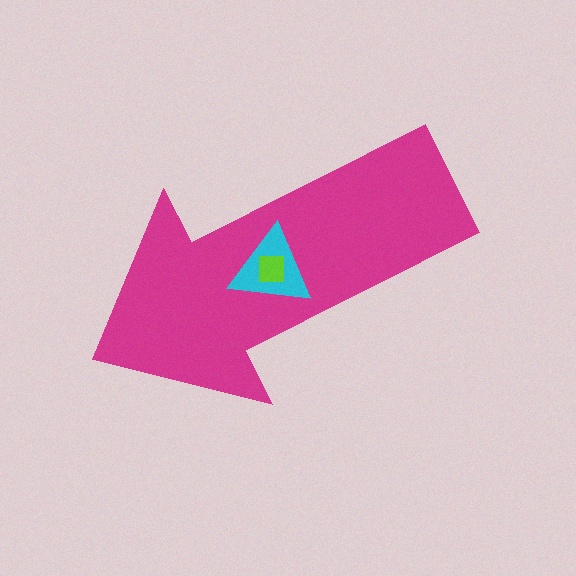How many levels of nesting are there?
3.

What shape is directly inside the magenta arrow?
The cyan triangle.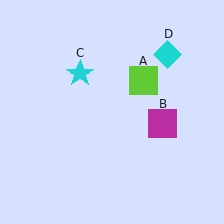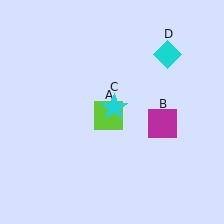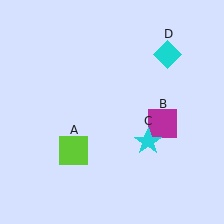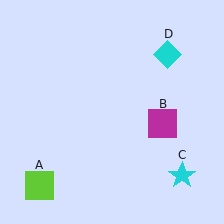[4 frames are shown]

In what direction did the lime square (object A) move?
The lime square (object A) moved down and to the left.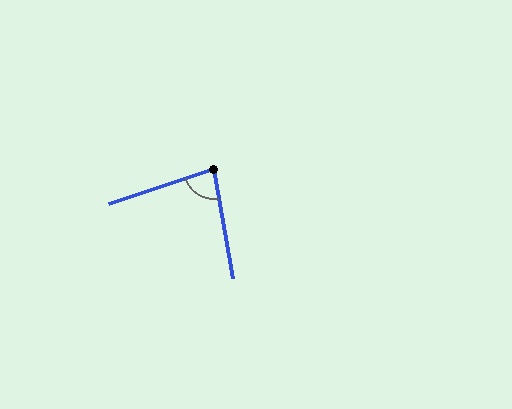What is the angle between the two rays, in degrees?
Approximately 81 degrees.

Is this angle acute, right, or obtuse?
It is acute.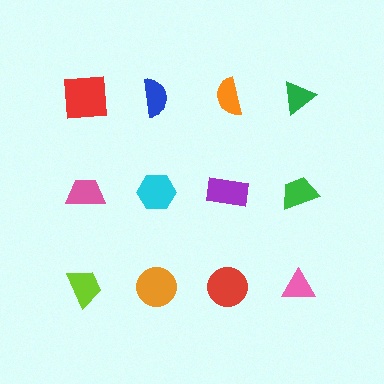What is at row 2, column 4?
A green trapezoid.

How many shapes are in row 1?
4 shapes.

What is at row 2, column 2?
A cyan hexagon.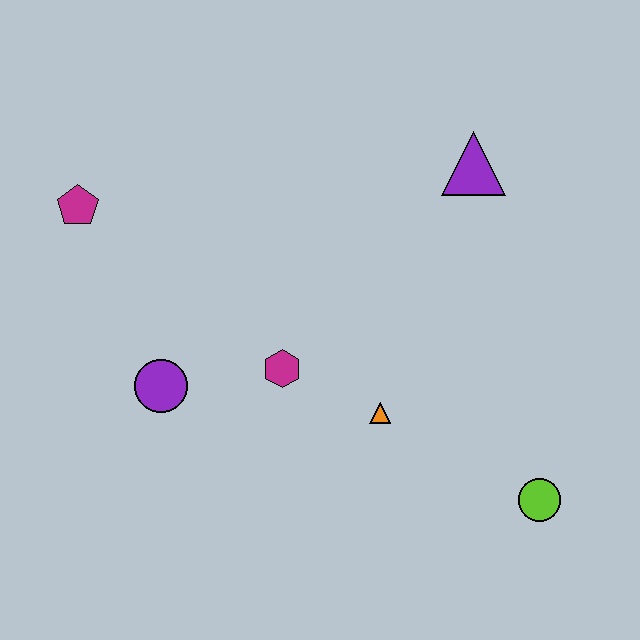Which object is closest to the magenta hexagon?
The orange triangle is closest to the magenta hexagon.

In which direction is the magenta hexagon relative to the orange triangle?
The magenta hexagon is to the left of the orange triangle.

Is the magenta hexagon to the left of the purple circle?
No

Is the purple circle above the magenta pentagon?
No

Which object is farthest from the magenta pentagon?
The lime circle is farthest from the magenta pentagon.